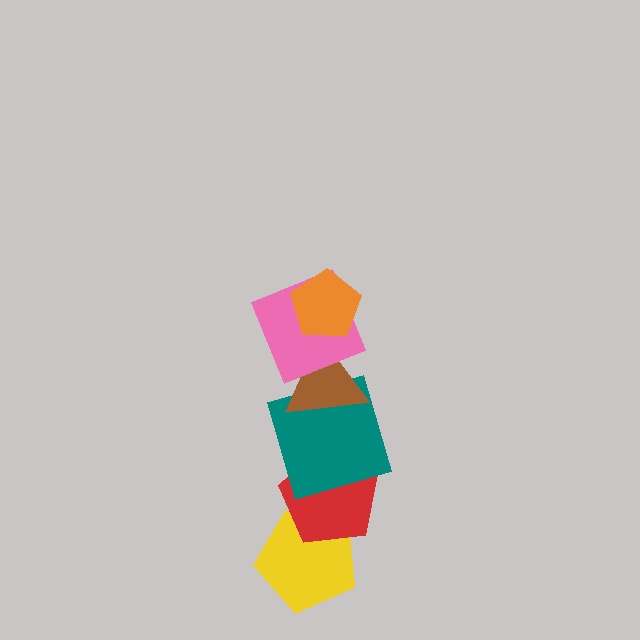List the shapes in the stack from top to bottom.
From top to bottom: the orange pentagon, the pink square, the brown triangle, the teal square, the red pentagon, the yellow pentagon.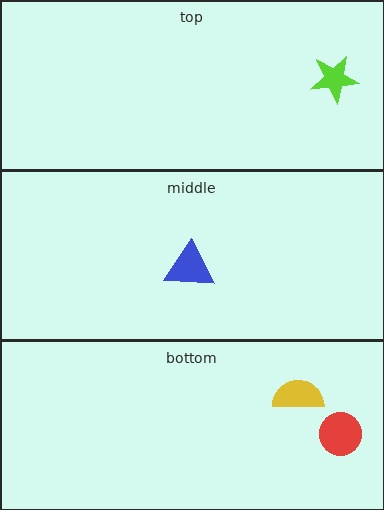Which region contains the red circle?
The bottom region.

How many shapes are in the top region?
1.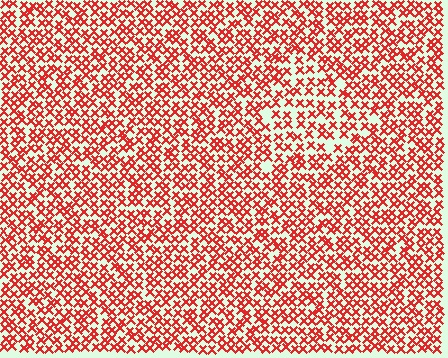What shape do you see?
I see a triangle.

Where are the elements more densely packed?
The elements are more densely packed outside the triangle boundary.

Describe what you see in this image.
The image contains small red elements arranged at two different densities. A triangle-shaped region is visible where the elements are less densely packed than the surrounding area.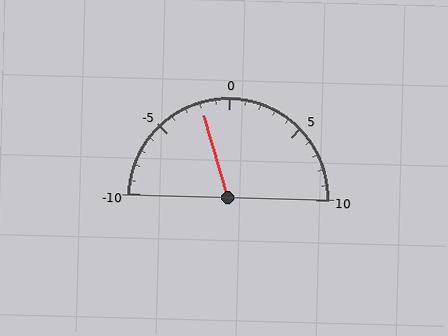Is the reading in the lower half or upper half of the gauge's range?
The reading is in the lower half of the range (-10 to 10).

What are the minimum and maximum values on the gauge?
The gauge ranges from -10 to 10.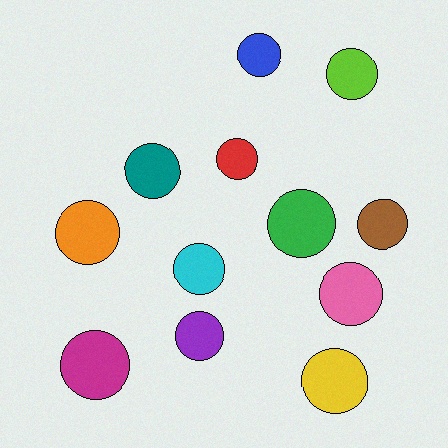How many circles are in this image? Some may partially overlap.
There are 12 circles.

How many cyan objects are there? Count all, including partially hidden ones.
There is 1 cyan object.